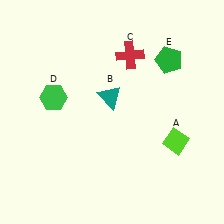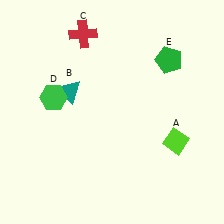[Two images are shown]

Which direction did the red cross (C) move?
The red cross (C) moved left.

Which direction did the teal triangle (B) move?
The teal triangle (B) moved left.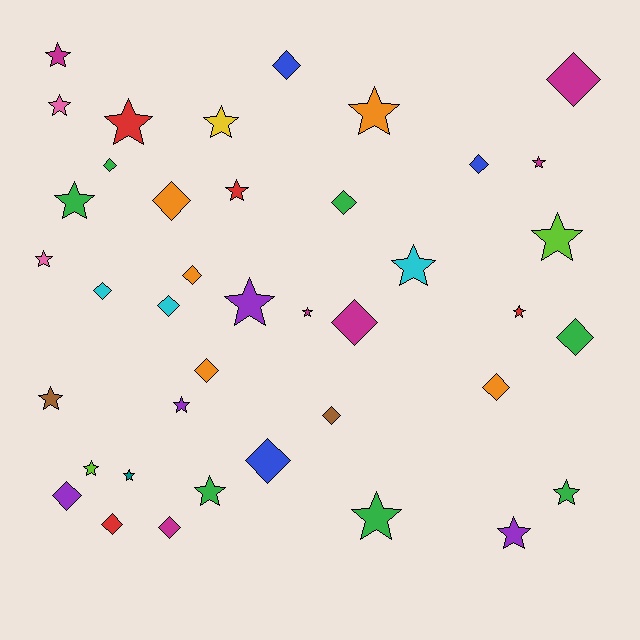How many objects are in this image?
There are 40 objects.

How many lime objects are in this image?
There are 2 lime objects.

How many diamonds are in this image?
There are 18 diamonds.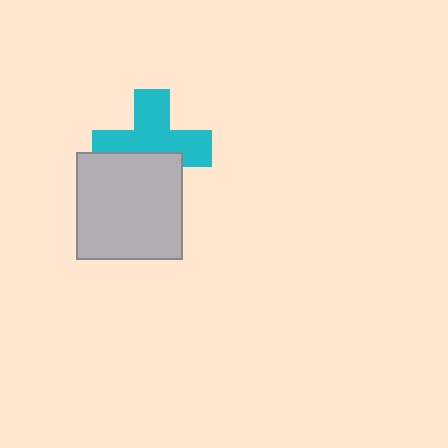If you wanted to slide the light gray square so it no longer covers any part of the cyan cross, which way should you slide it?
Slide it down — that is the most direct way to separate the two shapes.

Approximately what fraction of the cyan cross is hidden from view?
Roughly 39% of the cyan cross is hidden behind the light gray square.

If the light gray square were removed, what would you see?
You would see the complete cyan cross.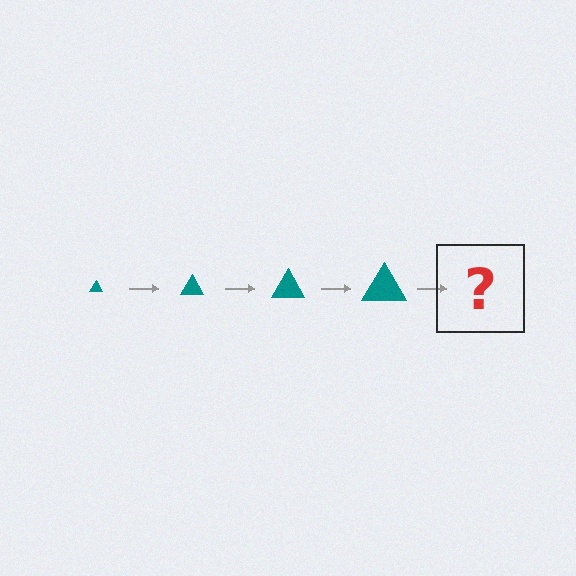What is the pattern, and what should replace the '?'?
The pattern is that the triangle gets progressively larger each step. The '?' should be a teal triangle, larger than the previous one.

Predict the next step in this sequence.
The next step is a teal triangle, larger than the previous one.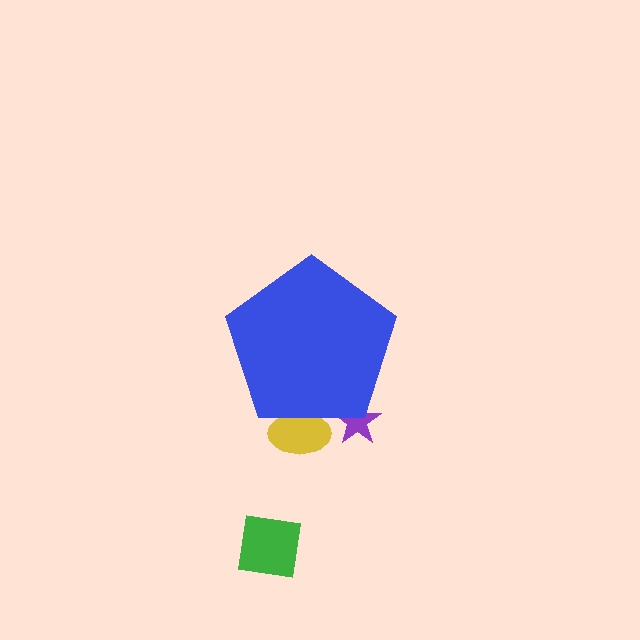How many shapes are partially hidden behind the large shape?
2 shapes are partially hidden.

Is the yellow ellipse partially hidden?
Yes, the yellow ellipse is partially hidden behind the blue pentagon.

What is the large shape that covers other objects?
A blue pentagon.